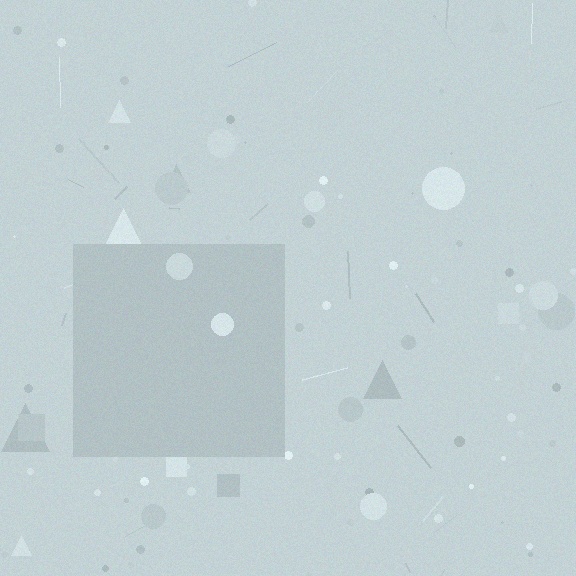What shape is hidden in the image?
A square is hidden in the image.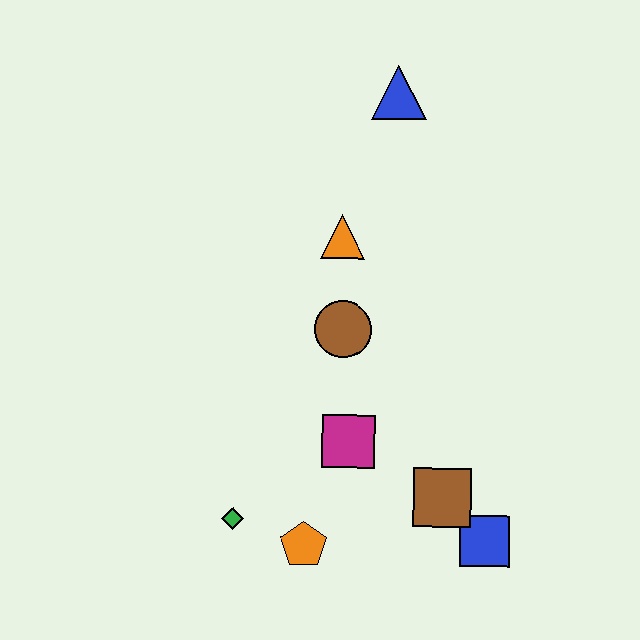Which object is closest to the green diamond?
The orange pentagon is closest to the green diamond.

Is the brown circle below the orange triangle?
Yes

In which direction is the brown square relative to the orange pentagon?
The brown square is to the right of the orange pentagon.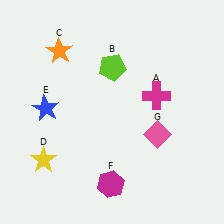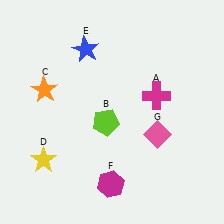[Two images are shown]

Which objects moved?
The objects that moved are: the lime pentagon (B), the orange star (C), the blue star (E).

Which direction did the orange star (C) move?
The orange star (C) moved down.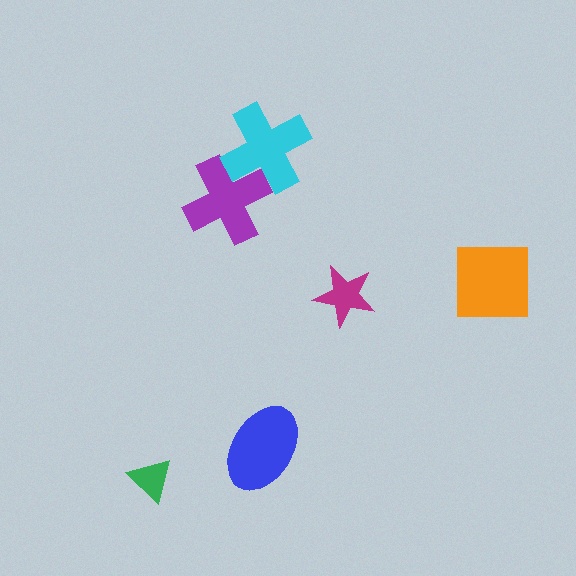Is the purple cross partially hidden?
Yes, it is partially covered by another shape.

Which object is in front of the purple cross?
The cyan cross is in front of the purple cross.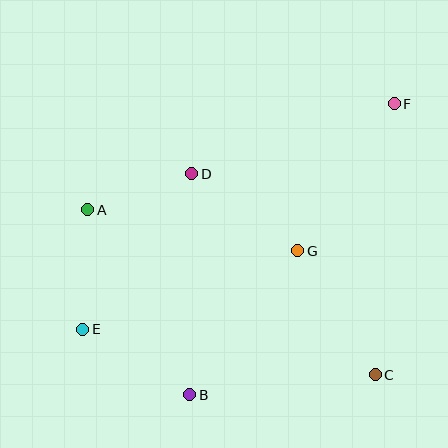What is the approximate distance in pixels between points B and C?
The distance between B and C is approximately 187 pixels.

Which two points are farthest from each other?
Points E and F are farthest from each other.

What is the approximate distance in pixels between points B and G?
The distance between B and G is approximately 180 pixels.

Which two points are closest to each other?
Points A and D are closest to each other.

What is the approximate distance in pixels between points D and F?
The distance between D and F is approximately 214 pixels.